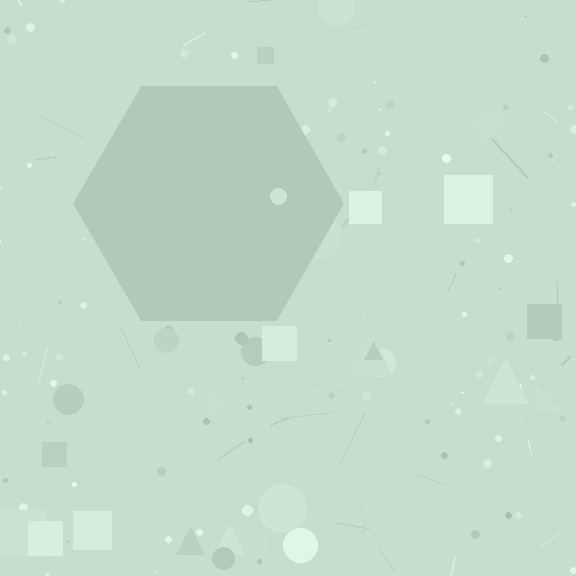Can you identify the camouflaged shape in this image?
The camouflaged shape is a hexagon.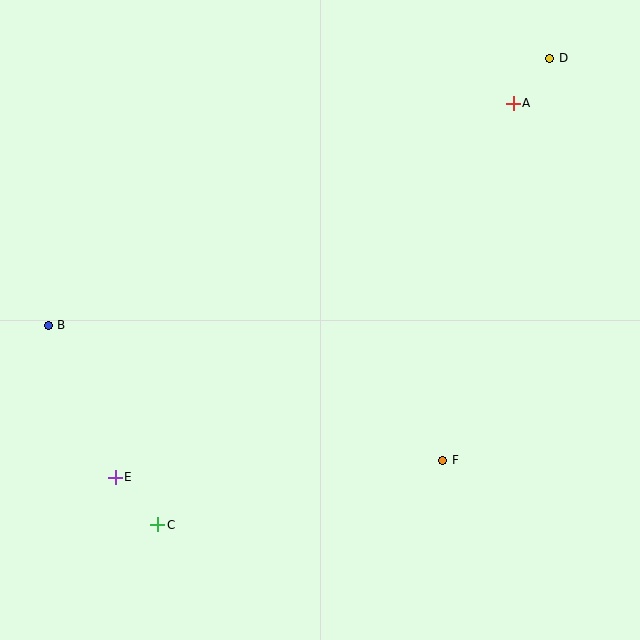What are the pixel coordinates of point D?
Point D is at (550, 58).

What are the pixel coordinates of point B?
Point B is at (48, 325).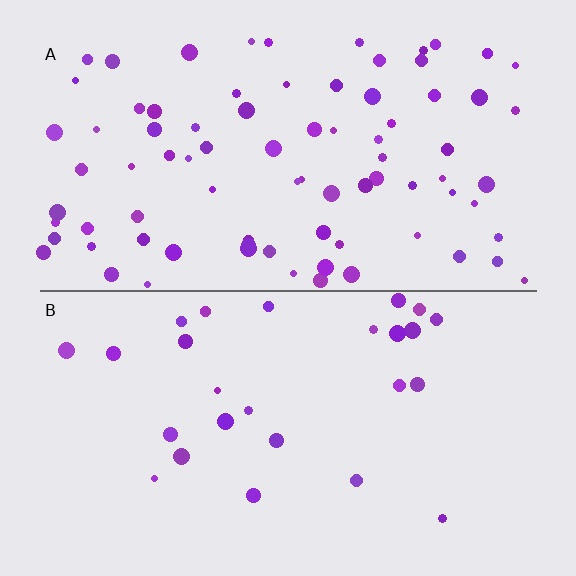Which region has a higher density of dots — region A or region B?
A (the top).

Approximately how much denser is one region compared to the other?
Approximately 3.1× — region A over region B.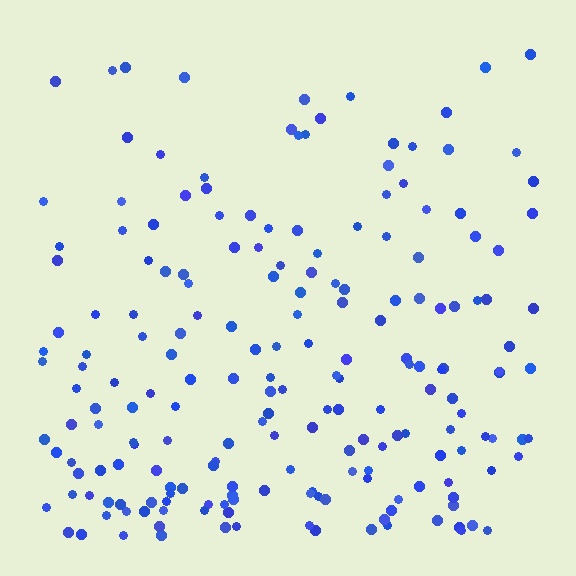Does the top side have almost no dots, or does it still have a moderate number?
Still a moderate number, just noticeably fewer than the bottom.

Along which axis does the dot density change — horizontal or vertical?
Vertical.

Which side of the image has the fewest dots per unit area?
The top.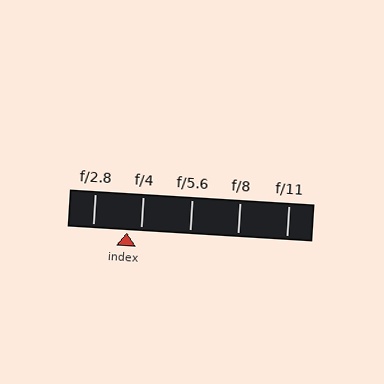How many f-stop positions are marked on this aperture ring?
There are 5 f-stop positions marked.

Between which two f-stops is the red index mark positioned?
The index mark is between f/2.8 and f/4.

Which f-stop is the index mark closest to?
The index mark is closest to f/4.